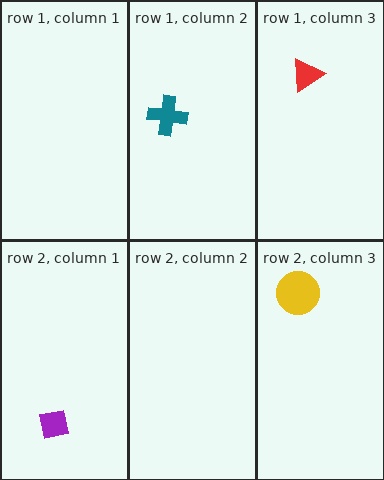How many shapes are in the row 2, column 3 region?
1.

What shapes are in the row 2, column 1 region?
The purple square.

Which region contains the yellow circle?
The row 2, column 3 region.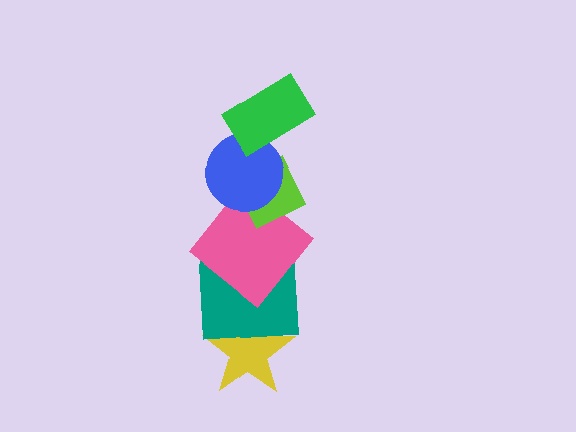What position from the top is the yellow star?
The yellow star is 6th from the top.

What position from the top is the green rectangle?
The green rectangle is 1st from the top.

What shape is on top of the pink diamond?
The lime diamond is on top of the pink diamond.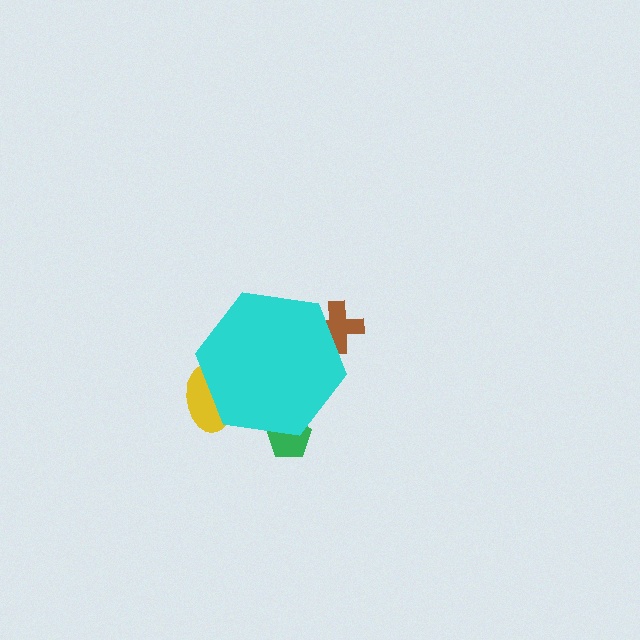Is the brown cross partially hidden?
Yes, the brown cross is partially hidden behind the cyan hexagon.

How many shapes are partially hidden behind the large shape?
3 shapes are partially hidden.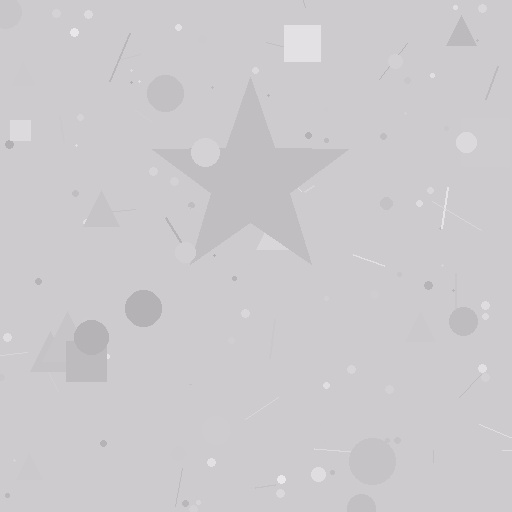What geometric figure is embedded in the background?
A star is embedded in the background.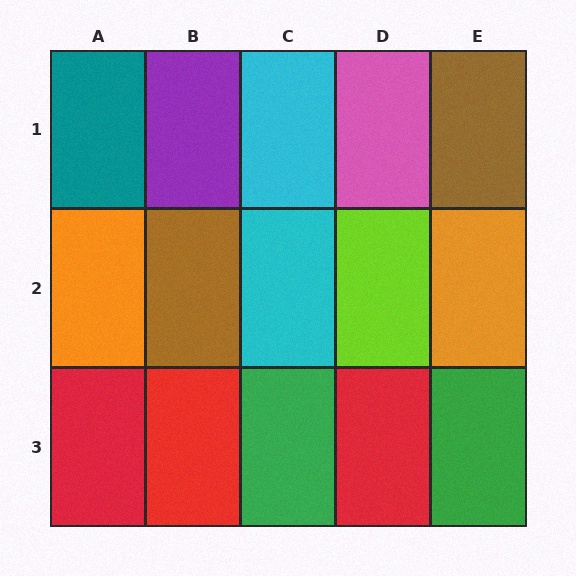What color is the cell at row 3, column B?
Red.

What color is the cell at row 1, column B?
Purple.